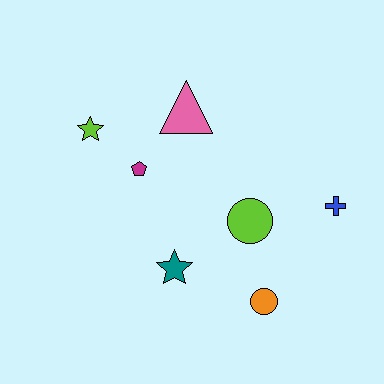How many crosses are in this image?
There is 1 cross.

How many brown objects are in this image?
There are no brown objects.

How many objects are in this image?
There are 7 objects.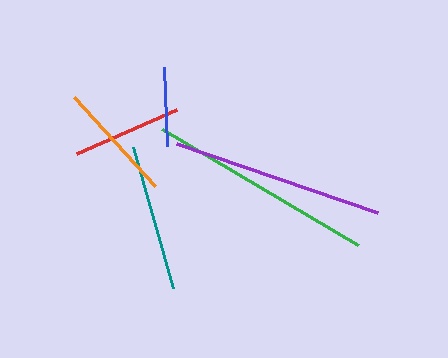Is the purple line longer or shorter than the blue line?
The purple line is longer than the blue line.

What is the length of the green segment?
The green segment is approximately 228 pixels long.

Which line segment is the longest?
The green line is the longest at approximately 228 pixels.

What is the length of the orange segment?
The orange segment is approximately 120 pixels long.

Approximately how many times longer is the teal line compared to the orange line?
The teal line is approximately 1.2 times the length of the orange line.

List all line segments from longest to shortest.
From longest to shortest: green, purple, teal, orange, red, blue.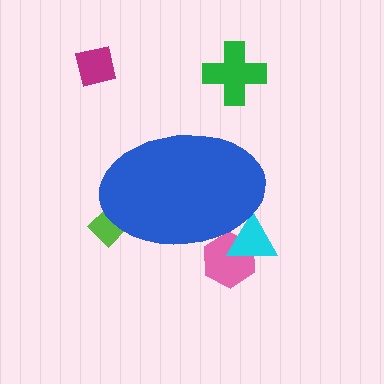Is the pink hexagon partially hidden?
Yes, the pink hexagon is partially hidden behind the blue ellipse.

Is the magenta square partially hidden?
No, the magenta square is fully visible.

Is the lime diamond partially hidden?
Yes, the lime diamond is partially hidden behind the blue ellipse.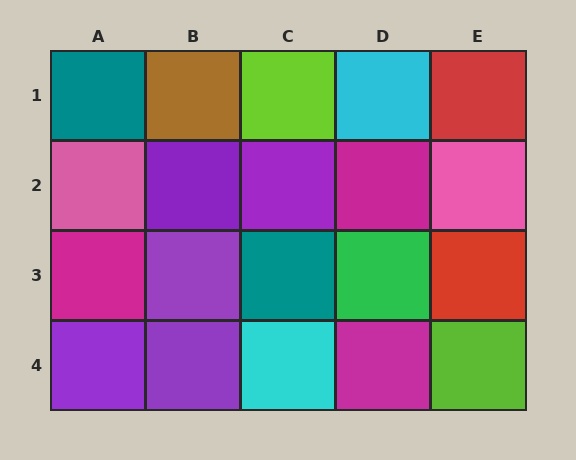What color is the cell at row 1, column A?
Teal.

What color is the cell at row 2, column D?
Magenta.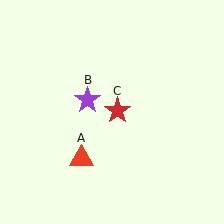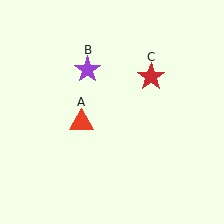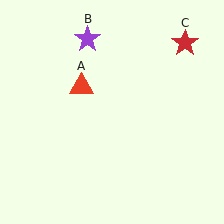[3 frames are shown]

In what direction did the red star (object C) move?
The red star (object C) moved up and to the right.